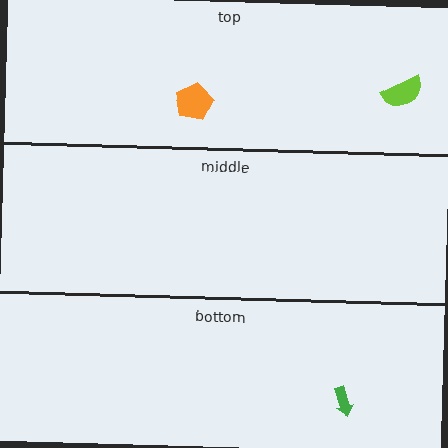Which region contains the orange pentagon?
The top region.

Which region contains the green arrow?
The bottom region.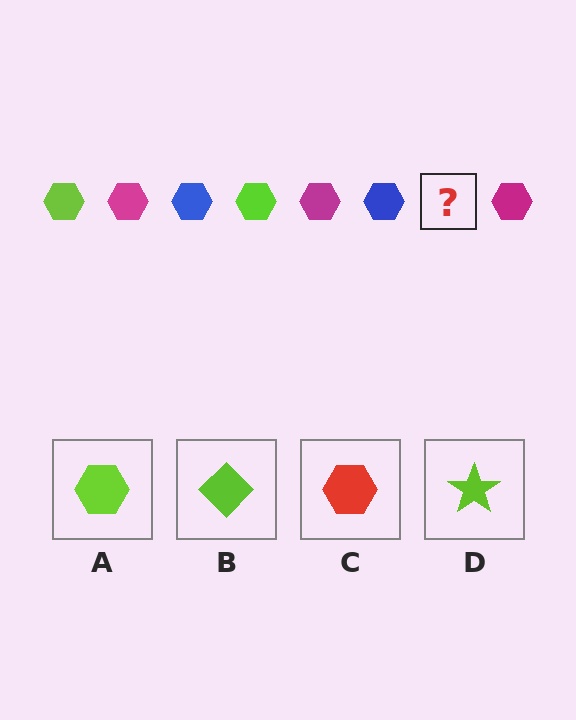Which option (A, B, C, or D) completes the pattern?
A.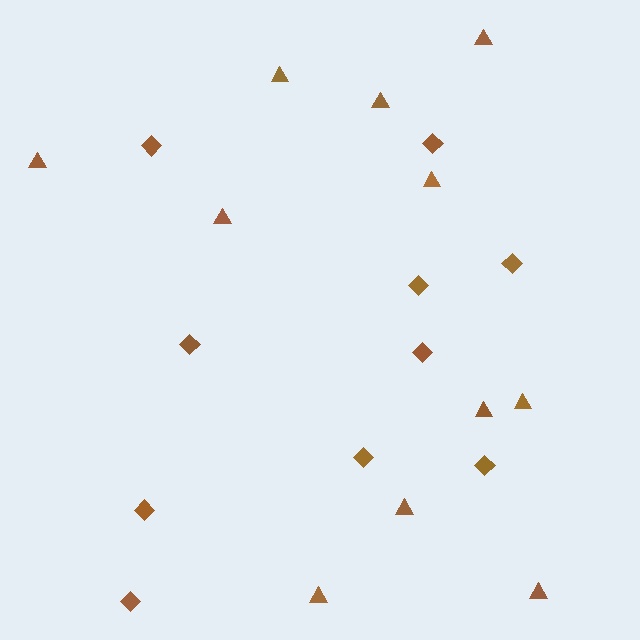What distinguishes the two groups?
There are 2 groups: one group of triangles (11) and one group of diamonds (10).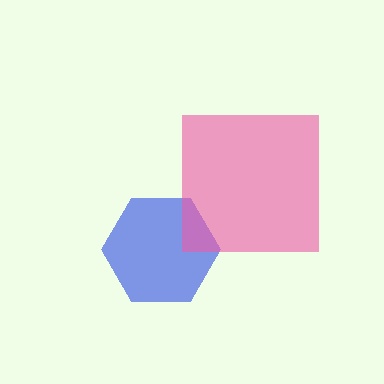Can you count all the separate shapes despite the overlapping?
Yes, there are 2 separate shapes.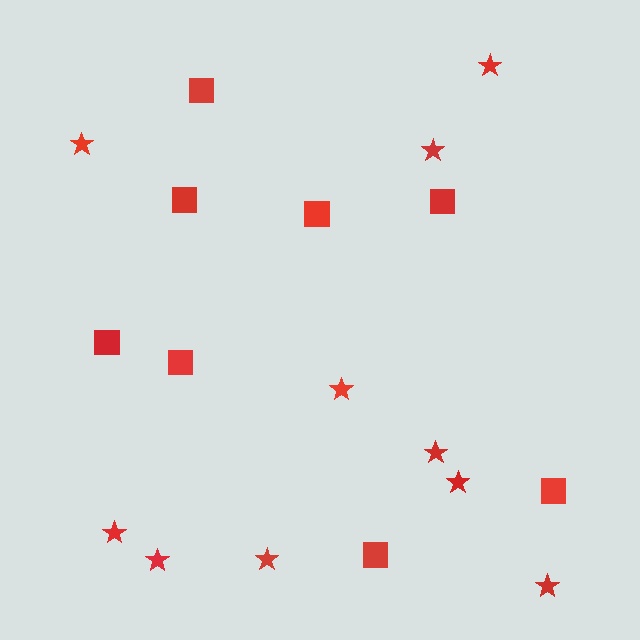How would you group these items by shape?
There are 2 groups: one group of stars (10) and one group of squares (8).